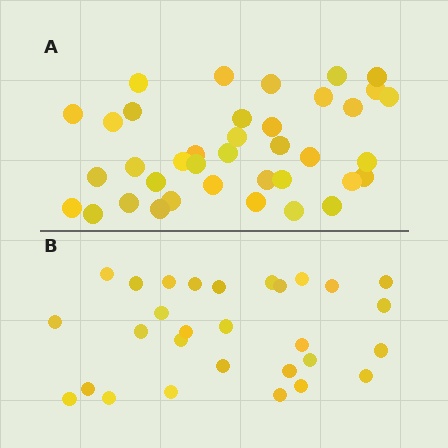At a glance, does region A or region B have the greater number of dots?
Region A (the top region) has more dots.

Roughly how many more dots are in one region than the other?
Region A has roughly 8 or so more dots than region B.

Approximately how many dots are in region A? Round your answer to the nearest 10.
About 40 dots. (The exact count is 38, which rounds to 40.)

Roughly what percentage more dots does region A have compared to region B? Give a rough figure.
About 30% more.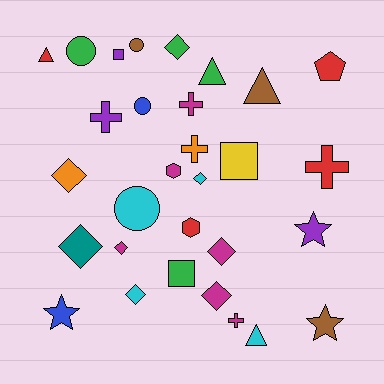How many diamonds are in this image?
There are 8 diamonds.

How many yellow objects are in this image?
There is 1 yellow object.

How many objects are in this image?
There are 30 objects.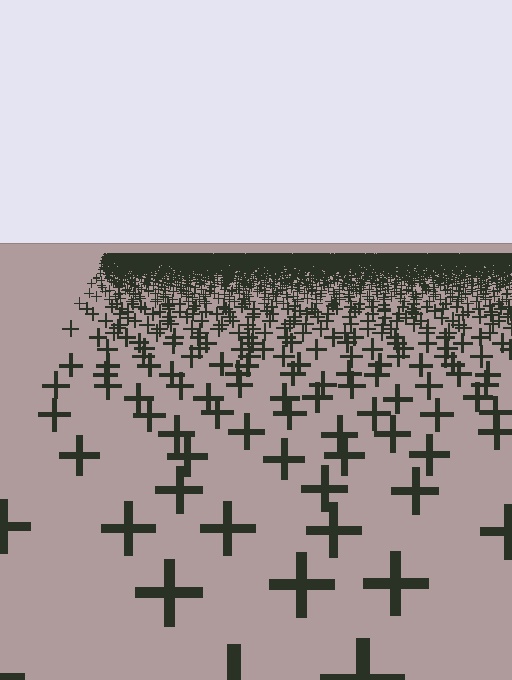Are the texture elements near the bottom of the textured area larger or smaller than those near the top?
Larger. Near the bottom, elements are closer to the viewer and appear at a bigger on-screen size.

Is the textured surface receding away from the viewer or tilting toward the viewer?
The surface is receding away from the viewer. Texture elements get smaller and denser toward the top.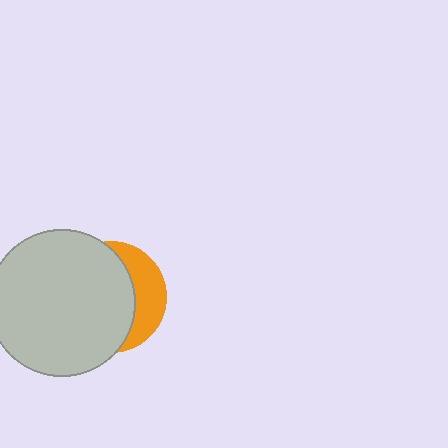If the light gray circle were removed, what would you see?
You would see the complete orange circle.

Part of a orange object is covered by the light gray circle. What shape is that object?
It is a circle.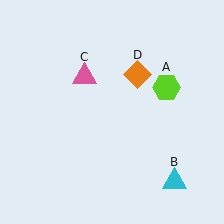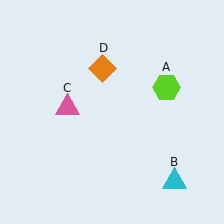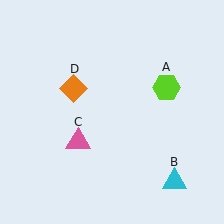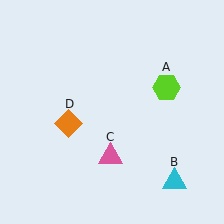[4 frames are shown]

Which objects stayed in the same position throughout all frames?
Lime hexagon (object A) and cyan triangle (object B) remained stationary.